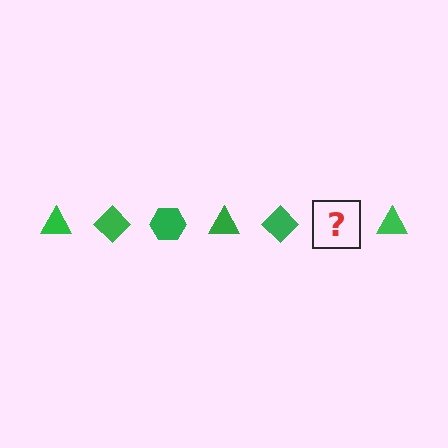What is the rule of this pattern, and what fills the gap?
The rule is that the pattern cycles through triangle, diamond, hexagon shapes in green. The gap should be filled with a green hexagon.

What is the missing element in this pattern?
The missing element is a green hexagon.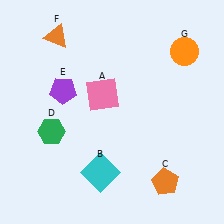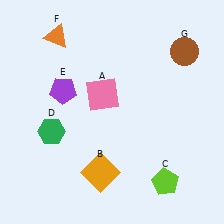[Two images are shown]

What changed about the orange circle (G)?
In Image 1, G is orange. In Image 2, it changed to brown.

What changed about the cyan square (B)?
In Image 1, B is cyan. In Image 2, it changed to orange.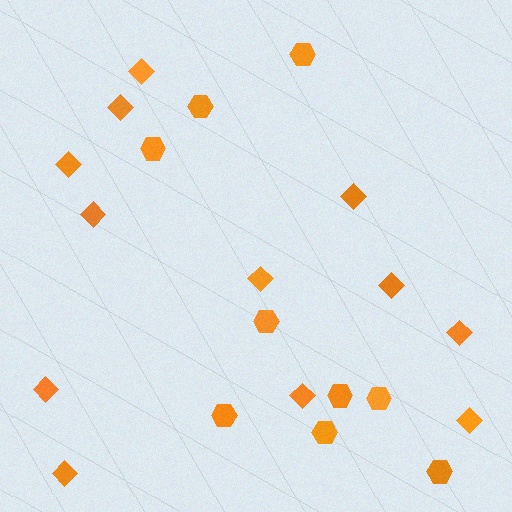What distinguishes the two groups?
There are 2 groups: one group of diamonds (12) and one group of hexagons (9).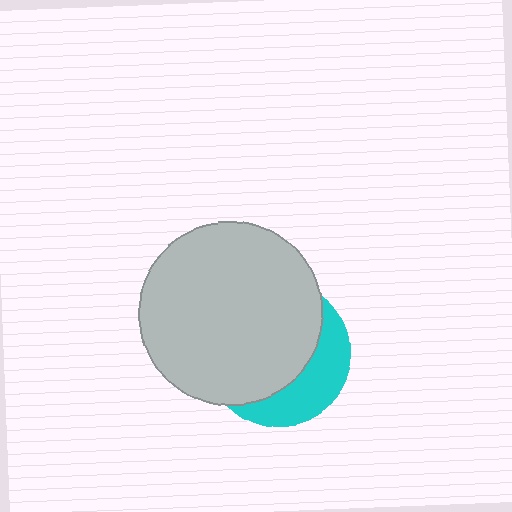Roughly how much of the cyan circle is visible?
A small part of it is visible (roughly 33%).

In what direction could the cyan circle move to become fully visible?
The cyan circle could move toward the lower-right. That would shift it out from behind the light gray circle entirely.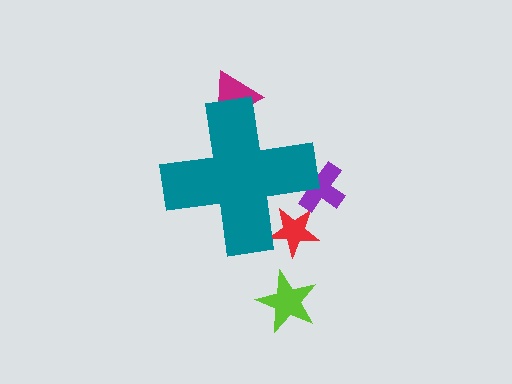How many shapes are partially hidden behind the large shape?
3 shapes are partially hidden.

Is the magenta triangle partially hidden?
Yes, the magenta triangle is partially hidden behind the teal cross.